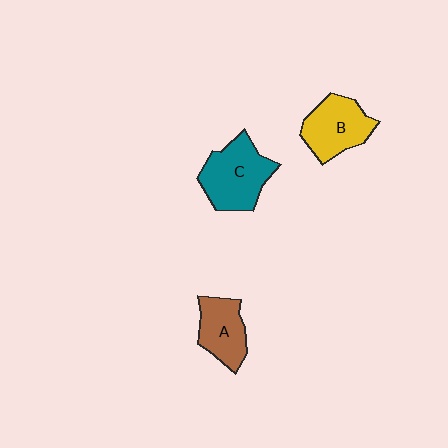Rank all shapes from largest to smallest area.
From largest to smallest: C (teal), B (yellow), A (brown).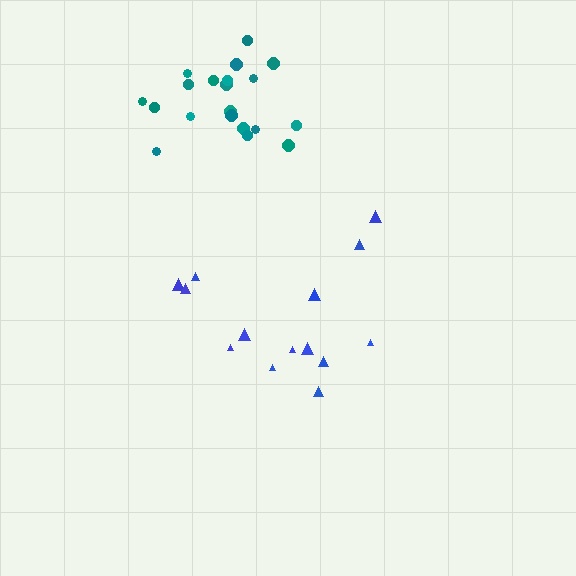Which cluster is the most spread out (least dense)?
Blue.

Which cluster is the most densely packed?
Teal.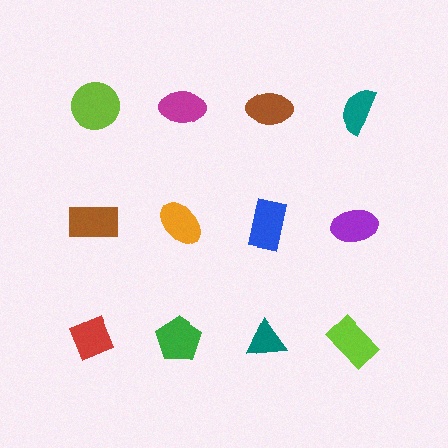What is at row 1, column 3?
A brown ellipse.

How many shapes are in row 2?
4 shapes.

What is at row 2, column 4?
A purple ellipse.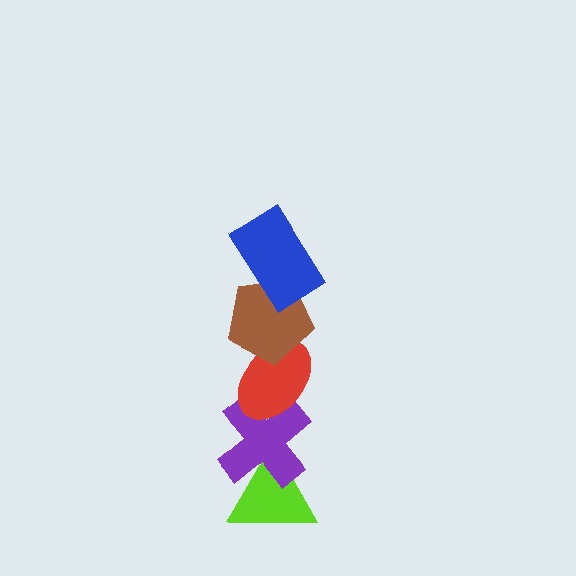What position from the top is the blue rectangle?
The blue rectangle is 1st from the top.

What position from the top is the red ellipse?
The red ellipse is 3rd from the top.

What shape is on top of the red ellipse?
The brown pentagon is on top of the red ellipse.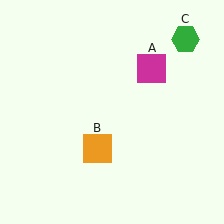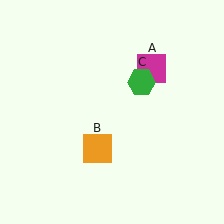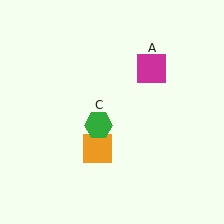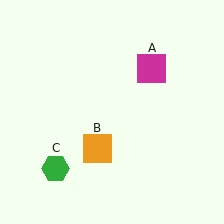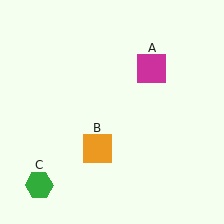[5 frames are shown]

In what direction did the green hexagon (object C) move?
The green hexagon (object C) moved down and to the left.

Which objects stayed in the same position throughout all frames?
Magenta square (object A) and orange square (object B) remained stationary.